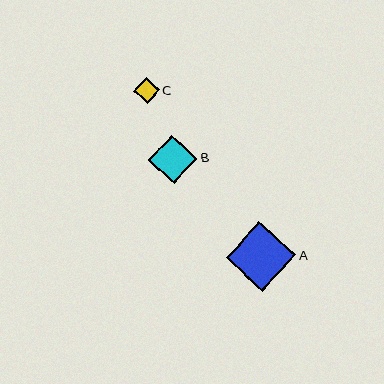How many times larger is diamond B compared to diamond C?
Diamond B is approximately 1.9 times the size of diamond C.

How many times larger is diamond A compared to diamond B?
Diamond A is approximately 1.4 times the size of diamond B.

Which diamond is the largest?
Diamond A is the largest with a size of approximately 70 pixels.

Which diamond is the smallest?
Diamond C is the smallest with a size of approximately 26 pixels.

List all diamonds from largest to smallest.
From largest to smallest: A, B, C.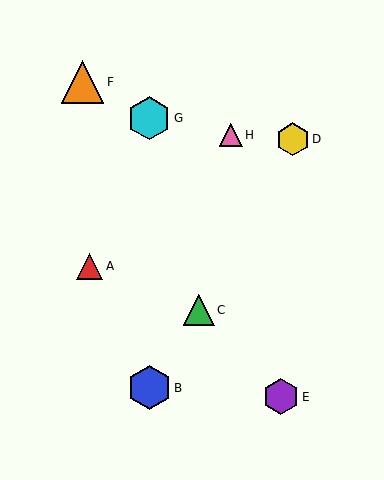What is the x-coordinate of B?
Object B is at x≈149.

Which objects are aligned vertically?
Objects B, G are aligned vertically.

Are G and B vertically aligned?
Yes, both are at x≈149.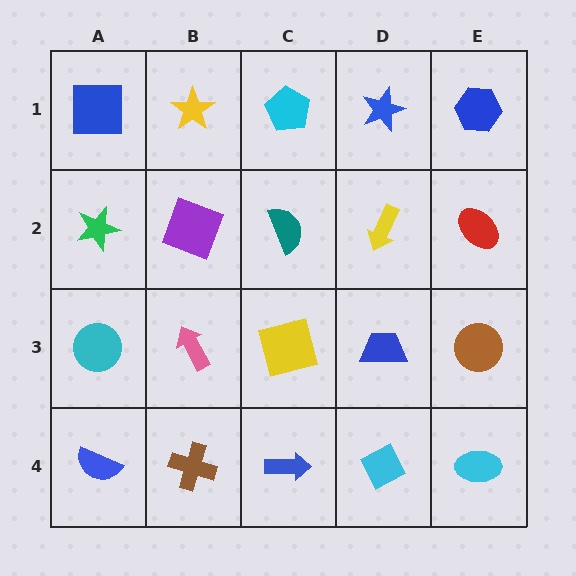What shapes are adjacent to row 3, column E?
A red ellipse (row 2, column E), a cyan ellipse (row 4, column E), a blue trapezoid (row 3, column D).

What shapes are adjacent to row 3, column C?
A teal semicircle (row 2, column C), a blue arrow (row 4, column C), a pink arrow (row 3, column B), a blue trapezoid (row 3, column D).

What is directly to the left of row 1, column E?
A blue star.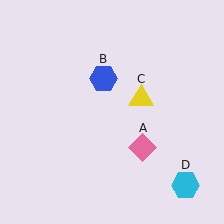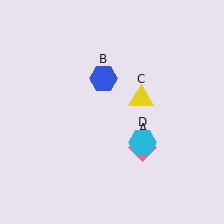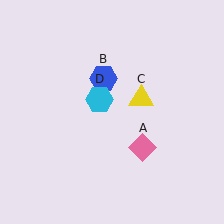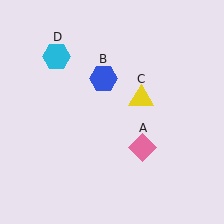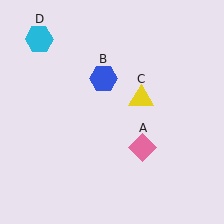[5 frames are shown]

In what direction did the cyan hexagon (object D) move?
The cyan hexagon (object D) moved up and to the left.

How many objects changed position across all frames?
1 object changed position: cyan hexagon (object D).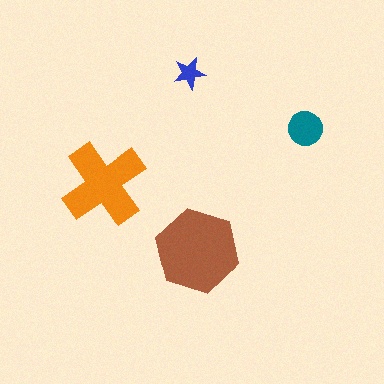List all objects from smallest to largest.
The blue star, the teal circle, the orange cross, the brown hexagon.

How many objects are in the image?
There are 4 objects in the image.